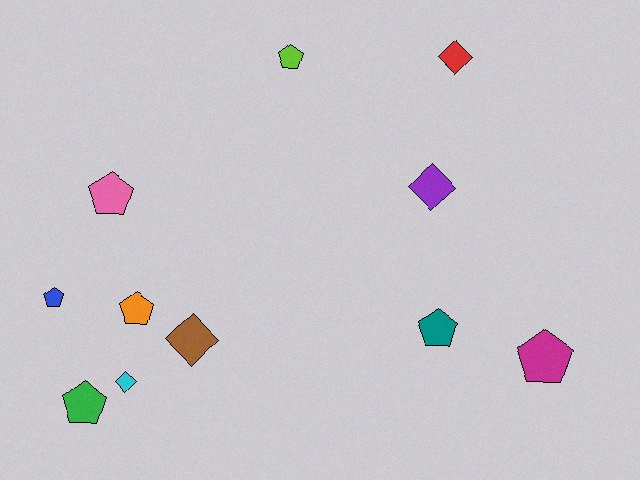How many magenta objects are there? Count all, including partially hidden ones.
There is 1 magenta object.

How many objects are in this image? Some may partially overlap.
There are 11 objects.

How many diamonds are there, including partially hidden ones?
There are 4 diamonds.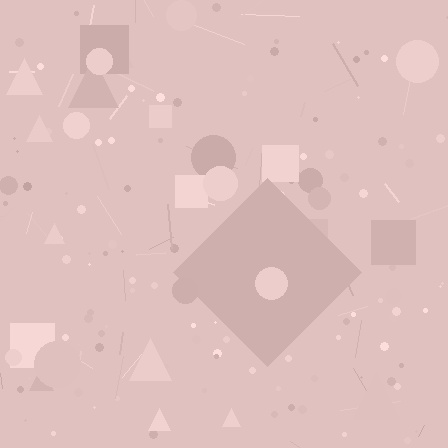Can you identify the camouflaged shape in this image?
The camouflaged shape is a diamond.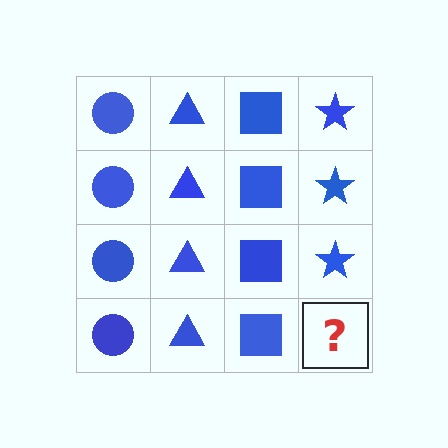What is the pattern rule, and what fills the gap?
The rule is that each column has a consistent shape. The gap should be filled with a blue star.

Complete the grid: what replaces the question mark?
The question mark should be replaced with a blue star.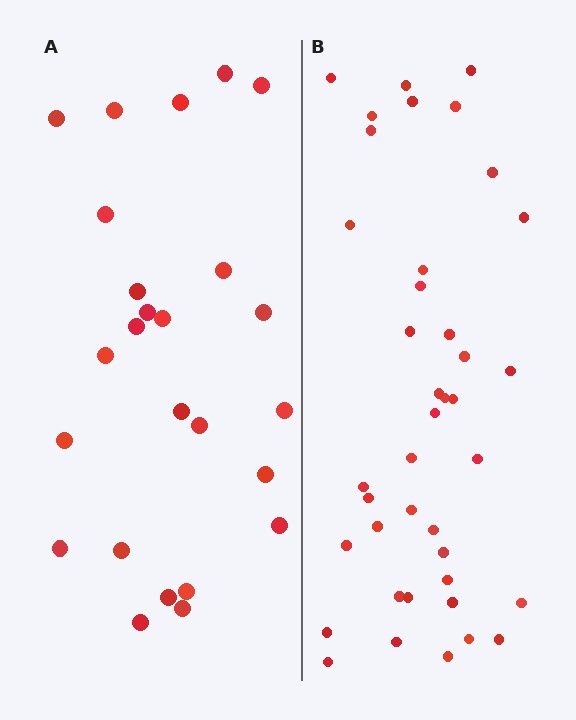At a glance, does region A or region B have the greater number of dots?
Region B (the right region) has more dots.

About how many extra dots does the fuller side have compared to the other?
Region B has approximately 15 more dots than region A.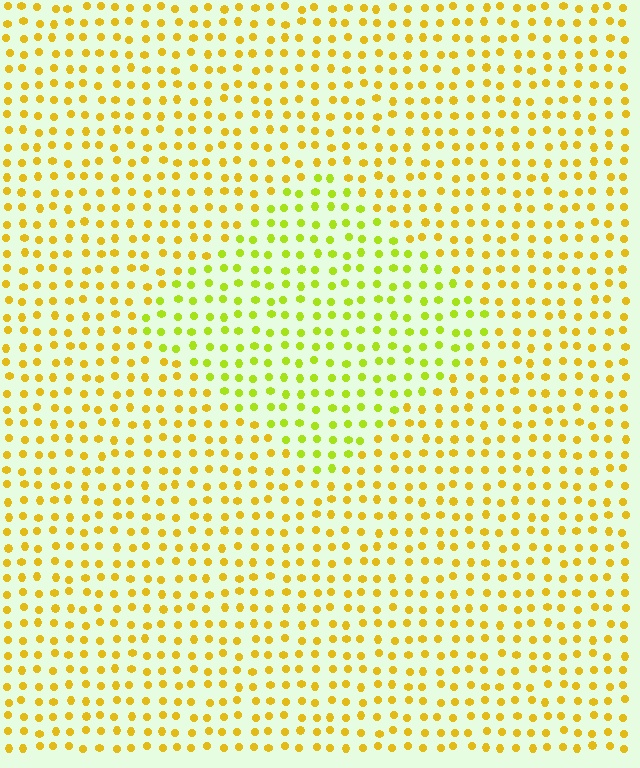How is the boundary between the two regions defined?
The boundary is defined purely by a slight shift in hue (about 31 degrees). Spacing, size, and orientation are identical on both sides.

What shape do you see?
I see a diamond.